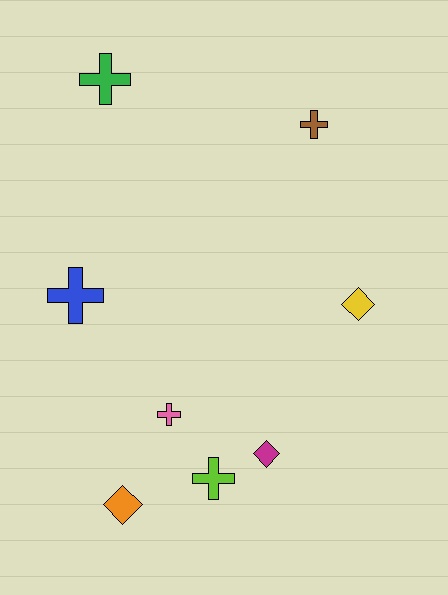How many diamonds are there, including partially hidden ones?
There are 3 diamonds.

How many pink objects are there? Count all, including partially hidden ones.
There is 1 pink object.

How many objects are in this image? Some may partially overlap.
There are 8 objects.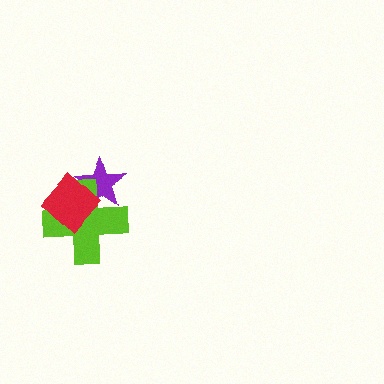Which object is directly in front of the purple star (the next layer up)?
The lime cross is directly in front of the purple star.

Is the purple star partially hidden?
Yes, it is partially covered by another shape.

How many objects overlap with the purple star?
2 objects overlap with the purple star.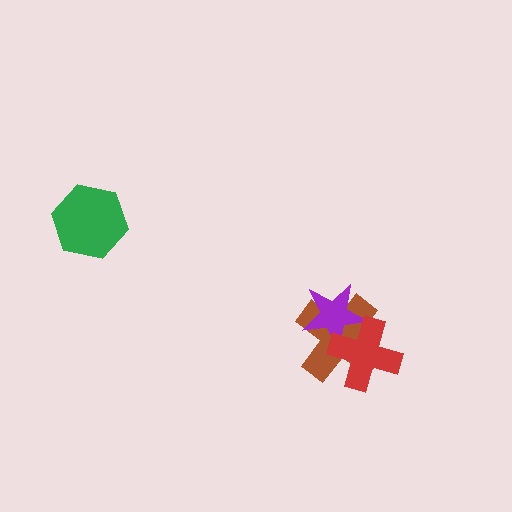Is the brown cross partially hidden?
Yes, it is partially covered by another shape.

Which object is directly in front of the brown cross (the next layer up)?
The purple star is directly in front of the brown cross.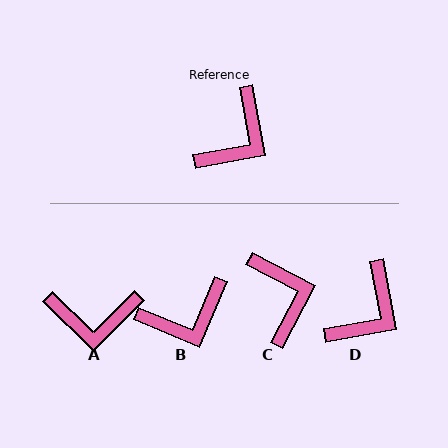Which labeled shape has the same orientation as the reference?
D.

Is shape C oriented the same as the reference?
No, it is off by about 52 degrees.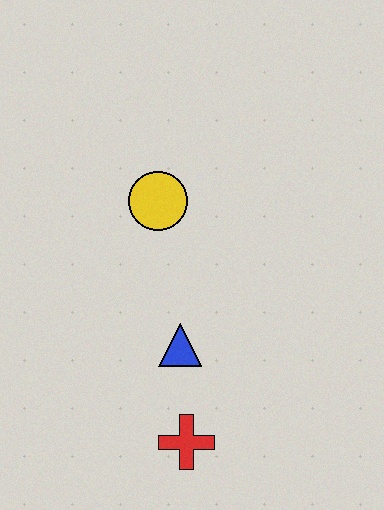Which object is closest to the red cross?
The blue triangle is closest to the red cross.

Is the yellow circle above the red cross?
Yes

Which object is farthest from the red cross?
The yellow circle is farthest from the red cross.